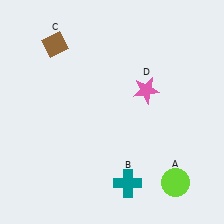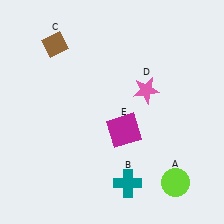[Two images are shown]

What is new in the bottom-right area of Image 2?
A magenta square (E) was added in the bottom-right area of Image 2.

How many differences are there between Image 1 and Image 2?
There is 1 difference between the two images.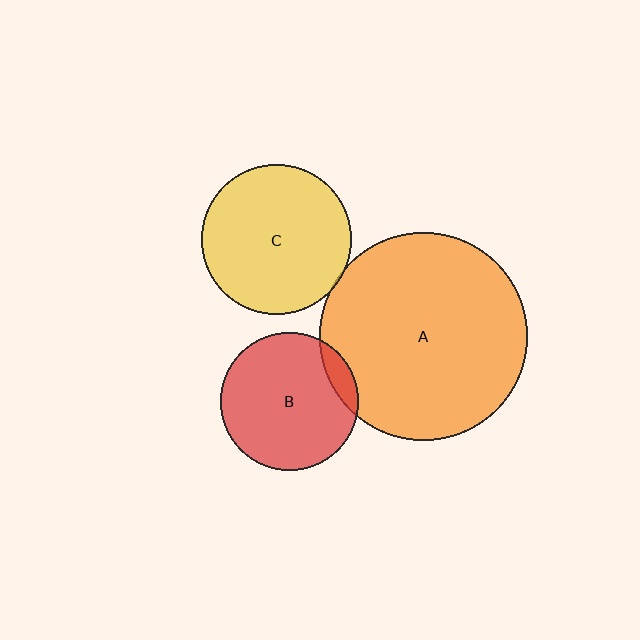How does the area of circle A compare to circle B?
Approximately 2.3 times.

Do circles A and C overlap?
Yes.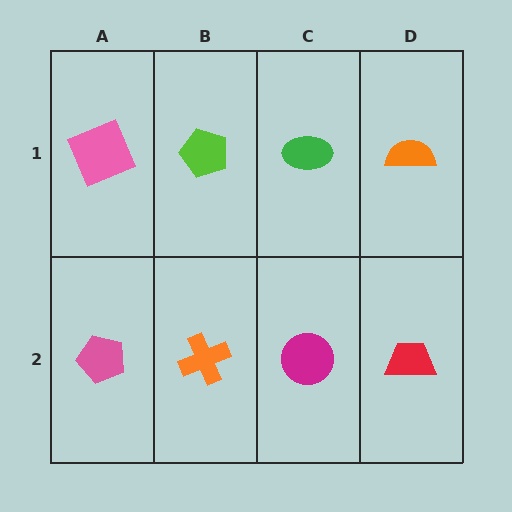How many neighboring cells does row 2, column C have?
3.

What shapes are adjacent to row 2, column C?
A green ellipse (row 1, column C), an orange cross (row 2, column B), a red trapezoid (row 2, column D).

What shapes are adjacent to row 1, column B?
An orange cross (row 2, column B), a pink square (row 1, column A), a green ellipse (row 1, column C).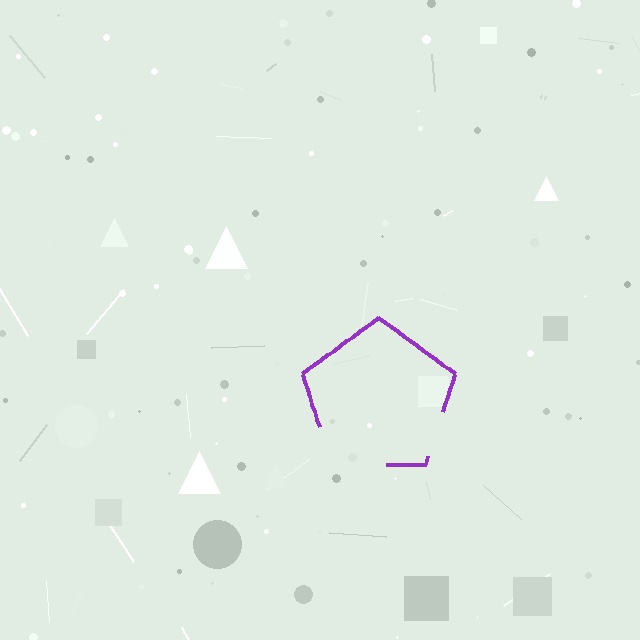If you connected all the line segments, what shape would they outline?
They would outline a pentagon.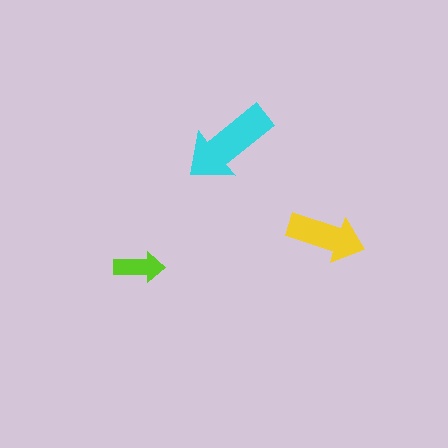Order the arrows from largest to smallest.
the cyan one, the yellow one, the lime one.